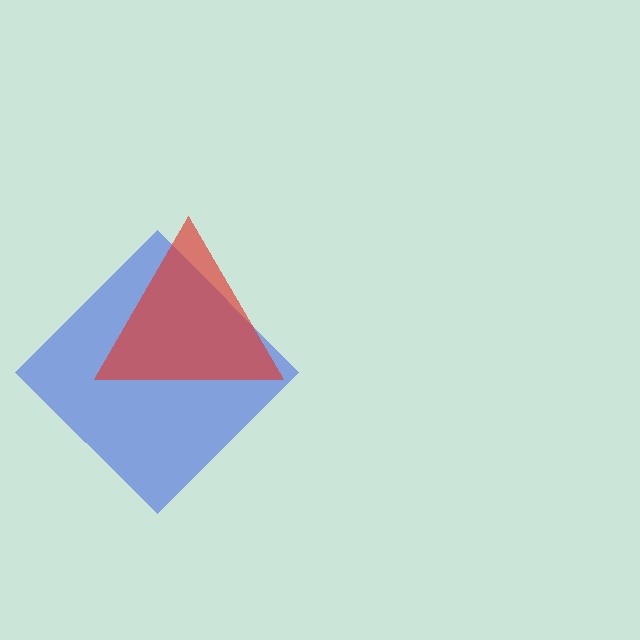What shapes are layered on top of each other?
The layered shapes are: a blue diamond, a red triangle.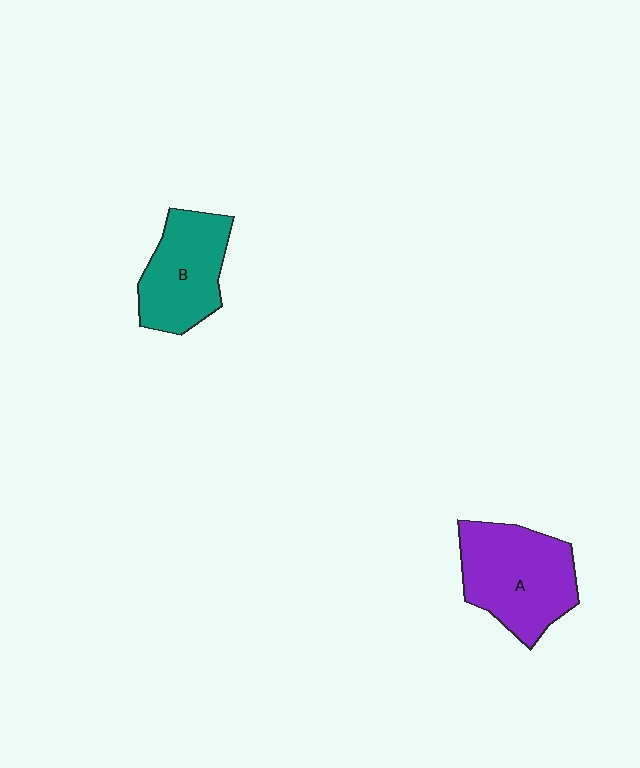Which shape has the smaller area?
Shape B (teal).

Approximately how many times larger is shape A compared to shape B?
Approximately 1.2 times.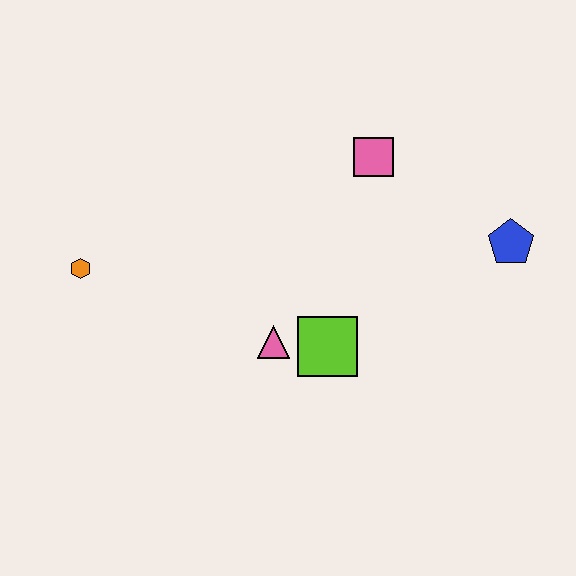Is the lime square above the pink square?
No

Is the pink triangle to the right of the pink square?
No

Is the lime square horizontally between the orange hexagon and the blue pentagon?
Yes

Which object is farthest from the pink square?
The orange hexagon is farthest from the pink square.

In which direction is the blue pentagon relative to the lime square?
The blue pentagon is to the right of the lime square.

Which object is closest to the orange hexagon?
The pink triangle is closest to the orange hexagon.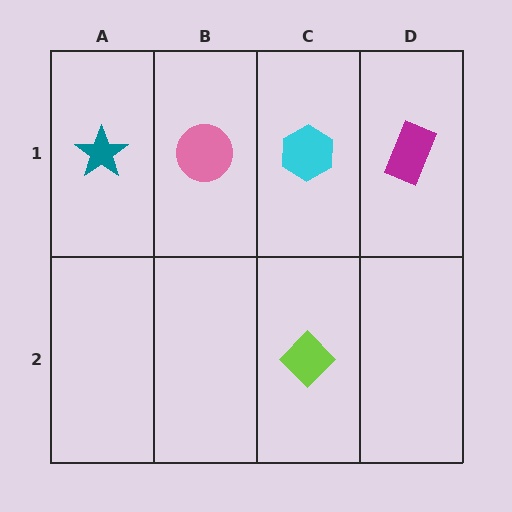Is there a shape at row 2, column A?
No, that cell is empty.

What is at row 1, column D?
A magenta rectangle.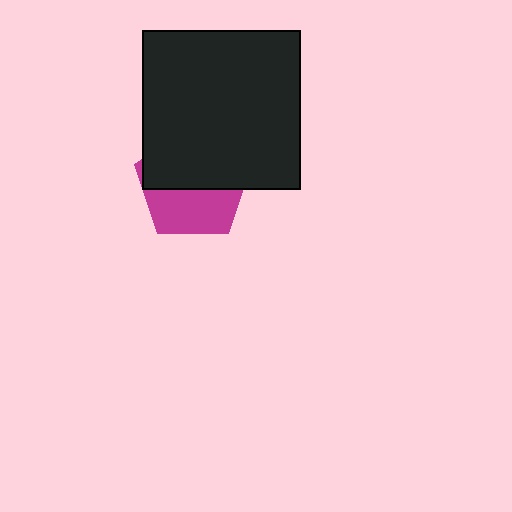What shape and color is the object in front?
The object in front is a black square.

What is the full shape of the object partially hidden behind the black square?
The partially hidden object is a magenta pentagon.